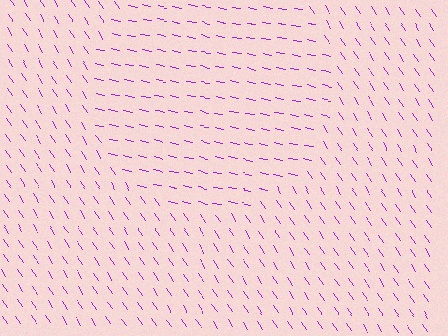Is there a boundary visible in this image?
Yes, there is a texture boundary formed by a change in line orientation.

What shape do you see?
I see a circle.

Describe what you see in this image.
The image is filled with small purple line segments. A circle region in the image has lines oriented differently from the surrounding lines, creating a visible texture boundary.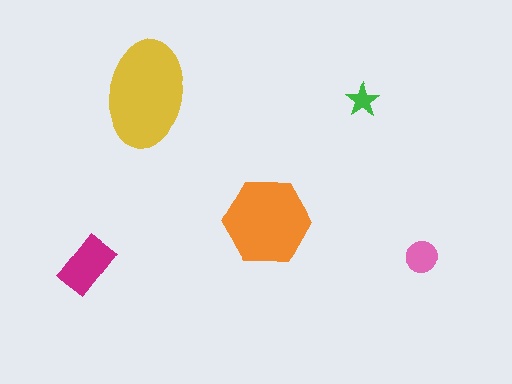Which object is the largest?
The yellow ellipse.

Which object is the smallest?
The green star.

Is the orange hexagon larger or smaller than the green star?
Larger.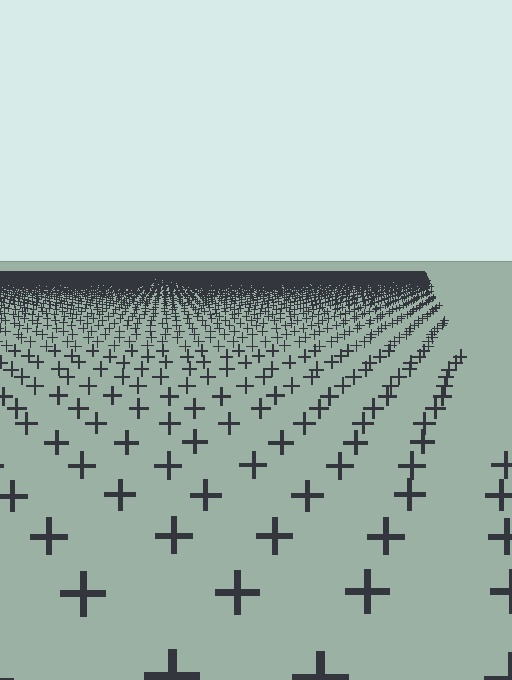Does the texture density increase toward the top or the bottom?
Density increases toward the top.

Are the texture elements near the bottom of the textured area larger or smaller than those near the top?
Larger. Near the bottom, elements are closer to the viewer and appear at a bigger on-screen size.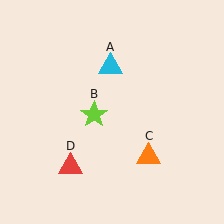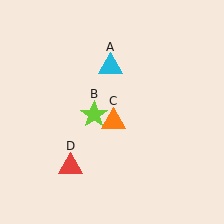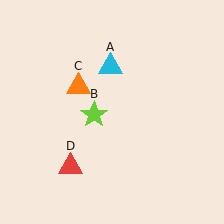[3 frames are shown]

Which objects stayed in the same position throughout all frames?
Cyan triangle (object A) and lime star (object B) and red triangle (object D) remained stationary.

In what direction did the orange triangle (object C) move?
The orange triangle (object C) moved up and to the left.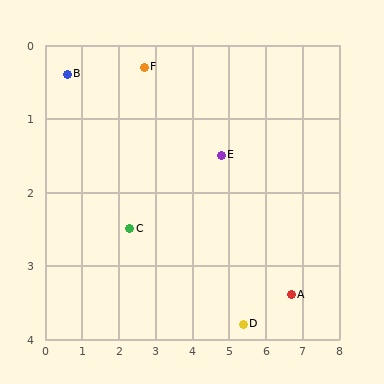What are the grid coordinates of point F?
Point F is at approximately (2.7, 0.3).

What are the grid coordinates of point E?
Point E is at approximately (4.8, 1.5).